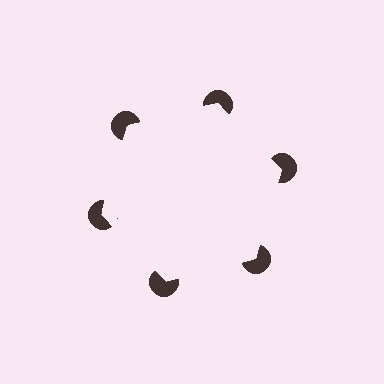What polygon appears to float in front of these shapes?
An illusory hexagon — its edges are inferred from the aligned wedge cuts in the pac-man discs, not physically drawn.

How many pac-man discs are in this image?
There are 6 — one at each vertex of the illusory hexagon.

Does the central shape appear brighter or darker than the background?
It typically appears slightly brighter than the background, even though no actual brightness change is drawn.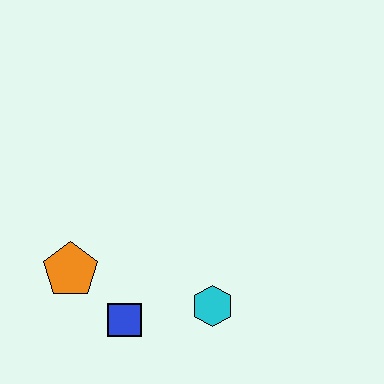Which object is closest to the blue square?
The orange pentagon is closest to the blue square.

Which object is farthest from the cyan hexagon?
The orange pentagon is farthest from the cyan hexagon.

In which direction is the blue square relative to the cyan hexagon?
The blue square is to the left of the cyan hexagon.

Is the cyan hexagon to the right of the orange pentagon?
Yes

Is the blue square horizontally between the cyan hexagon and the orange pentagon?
Yes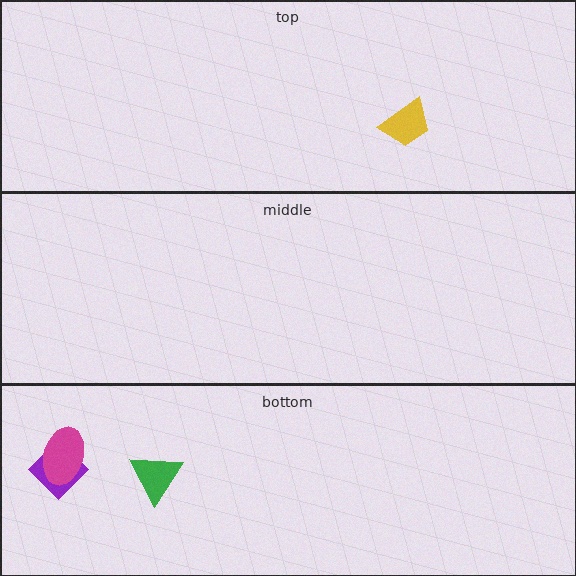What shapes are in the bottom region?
The purple diamond, the magenta ellipse, the green triangle.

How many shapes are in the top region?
1.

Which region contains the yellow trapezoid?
The top region.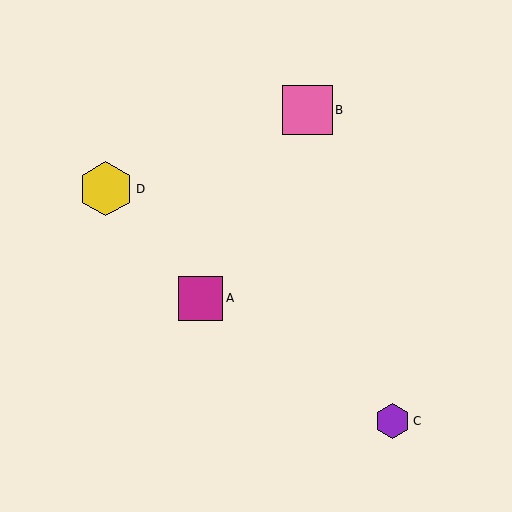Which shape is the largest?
The yellow hexagon (labeled D) is the largest.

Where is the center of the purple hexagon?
The center of the purple hexagon is at (392, 421).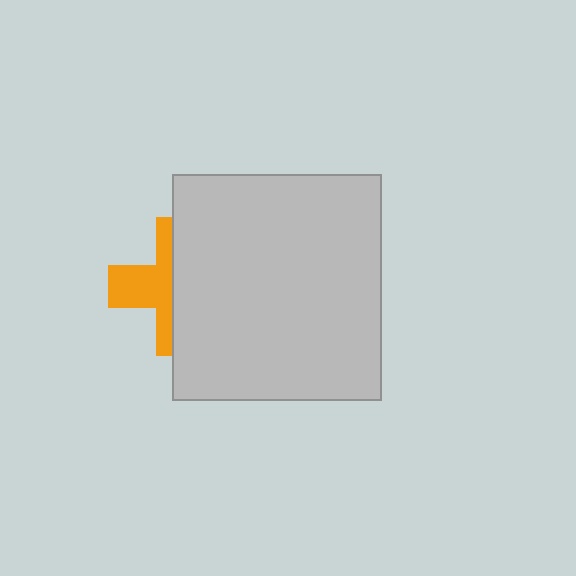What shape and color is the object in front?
The object in front is a light gray rectangle.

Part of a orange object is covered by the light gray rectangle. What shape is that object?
It is a cross.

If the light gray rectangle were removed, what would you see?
You would see the complete orange cross.